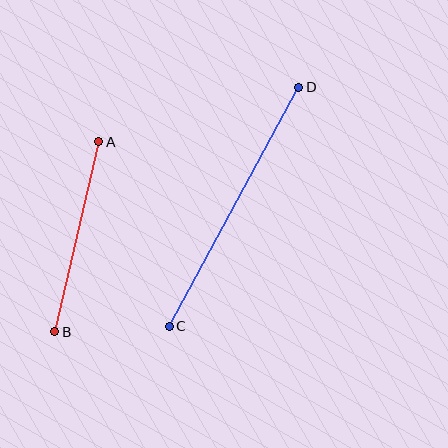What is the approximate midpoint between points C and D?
The midpoint is at approximately (234, 207) pixels.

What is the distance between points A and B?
The distance is approximately 195 pixels.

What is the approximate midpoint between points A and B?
The midpoint is at approximately (77, 237) pixels.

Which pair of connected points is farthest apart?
Points C and D are farthest apart.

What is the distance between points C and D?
The distance is approximately 272 pixels.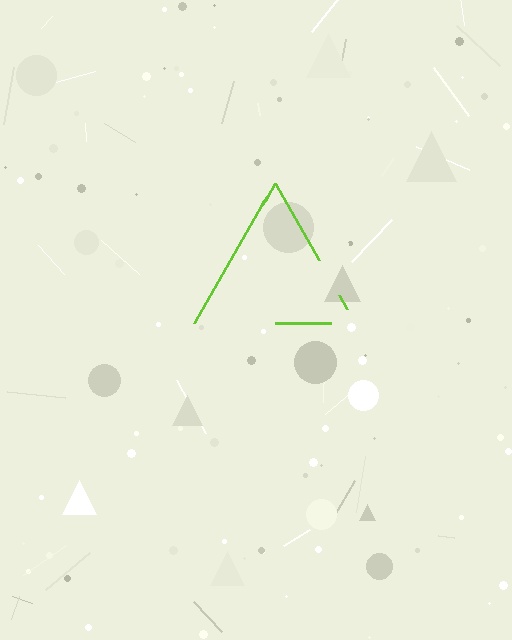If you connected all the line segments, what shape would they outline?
They would outline a triangle.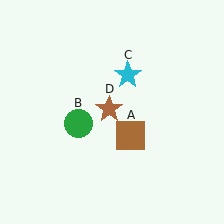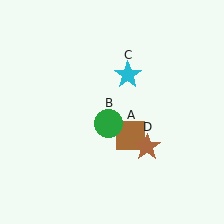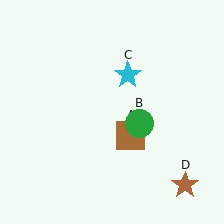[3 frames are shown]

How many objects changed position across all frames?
2 objects changed position: green circle (object B), brown star (object D).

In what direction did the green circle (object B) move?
The green circle (object B) moved right.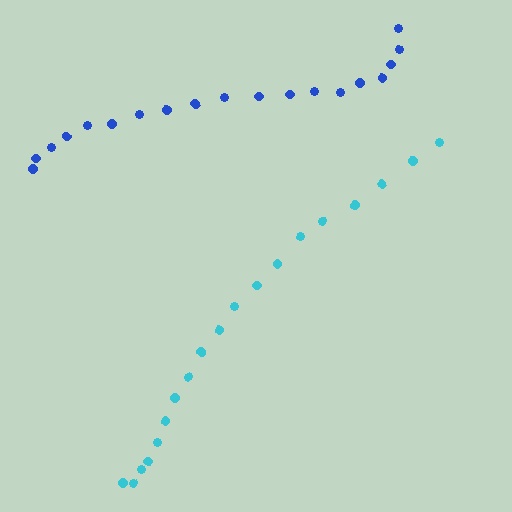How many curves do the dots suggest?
There are 2 distinct paths.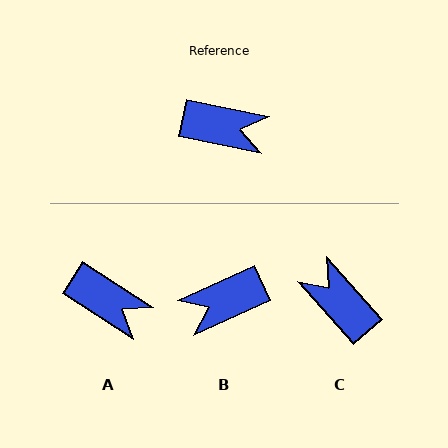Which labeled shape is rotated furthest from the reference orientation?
B, about 144 degrees away.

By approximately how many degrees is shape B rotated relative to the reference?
Approximately 144 degrees clockwise.